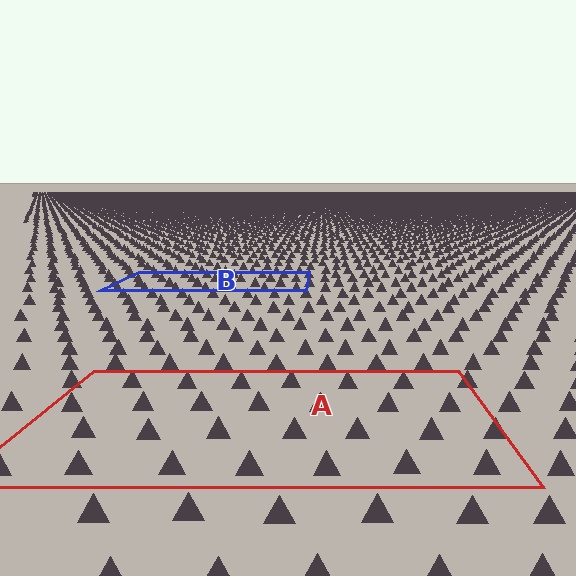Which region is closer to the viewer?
Region A is closer. The texture elements there are larger and more spread out.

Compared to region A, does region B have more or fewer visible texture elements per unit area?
Region B has more texture elements per unit area — they are packed more densely because it is farther away.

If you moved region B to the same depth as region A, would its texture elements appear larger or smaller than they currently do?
They would appear larger. At a closer depth, the same texture elements are projected at a bigger on-screen size.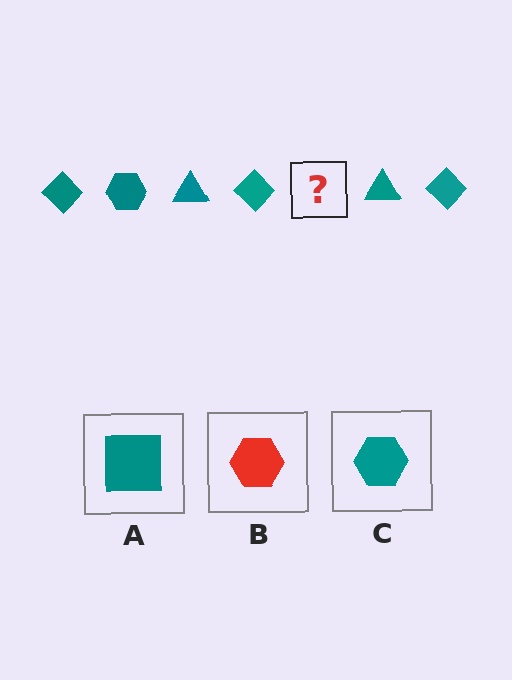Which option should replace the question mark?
Option C.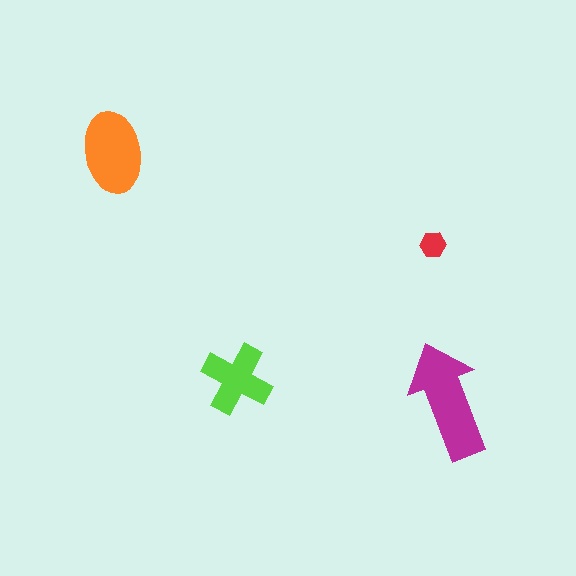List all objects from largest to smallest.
The magenta arrow, the orange ellipse, the lime cross, the red hexagon.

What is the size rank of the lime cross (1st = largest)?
3rd.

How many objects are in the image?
There are 4 objects in the image.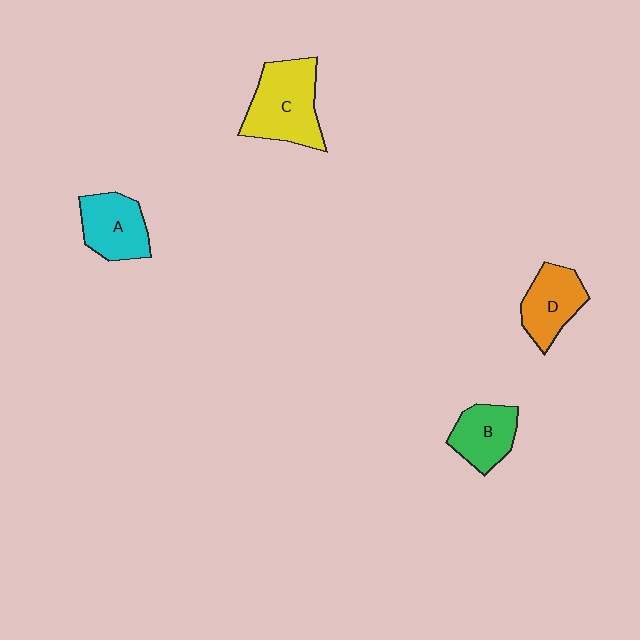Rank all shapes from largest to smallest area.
From largest to smallest: C (yellow), A (cyan), D (orange), B (green).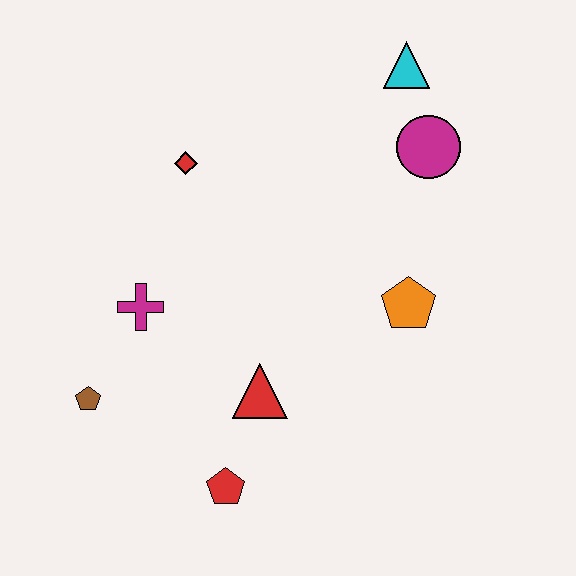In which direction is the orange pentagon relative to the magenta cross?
The orange pentagon is to the right of the magenta cross.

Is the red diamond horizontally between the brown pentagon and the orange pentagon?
Yes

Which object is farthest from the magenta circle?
The brown pentagon is farthest from the magenta circle.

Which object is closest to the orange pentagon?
The magenta circle is closest to the orange pentagon.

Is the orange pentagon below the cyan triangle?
Yes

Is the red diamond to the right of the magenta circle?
No